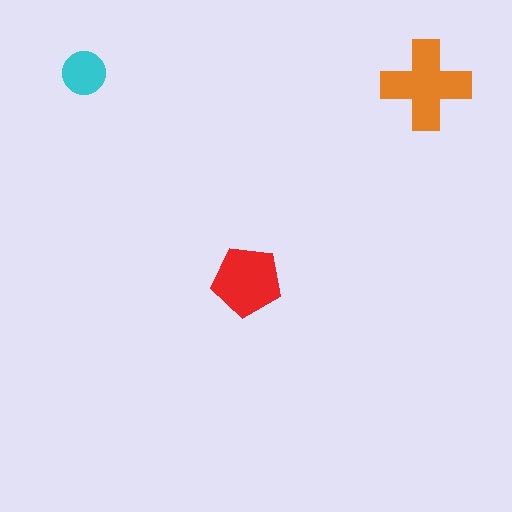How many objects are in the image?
There are 3 objects in the image.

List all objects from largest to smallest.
The orange cross, the red pentagon, the cyan circle.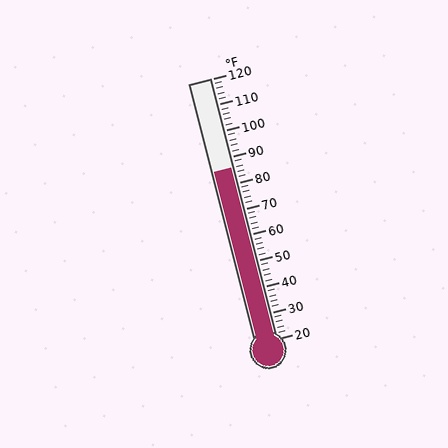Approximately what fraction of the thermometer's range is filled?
The thermometer is filled to approximately 65% of its range.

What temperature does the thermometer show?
The thermometer shows approximately 86°F.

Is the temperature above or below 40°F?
The temperature is above 40°F.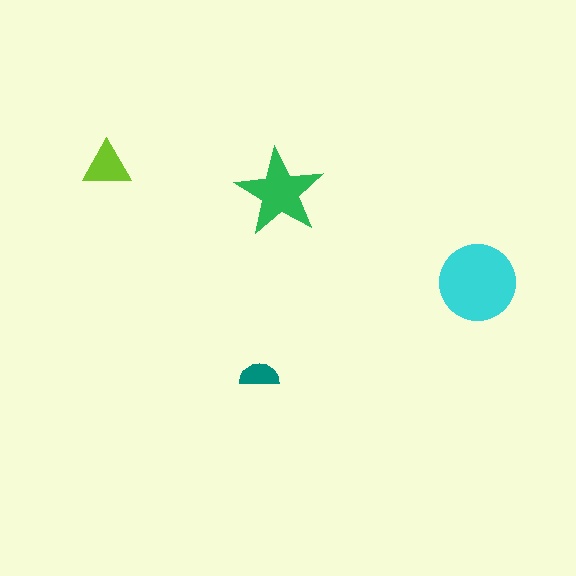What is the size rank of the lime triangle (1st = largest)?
3rd.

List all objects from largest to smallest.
The cyan circle, the green star, the lime triangle, the teal semicircle.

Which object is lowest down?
The teal semicircle is bottommost.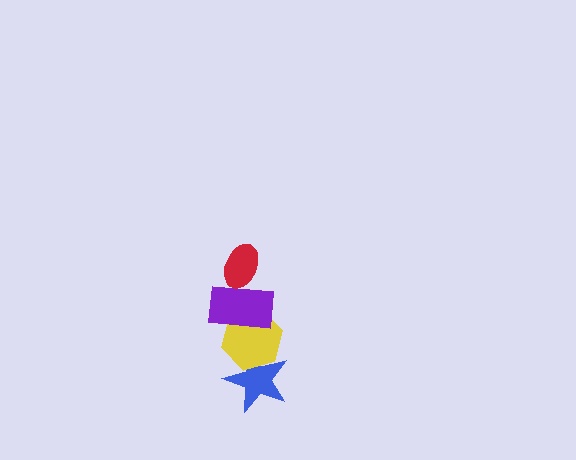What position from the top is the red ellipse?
The red ellipse is 1st from the top.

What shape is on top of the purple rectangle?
The red ellipse is on top of the purple rectangle.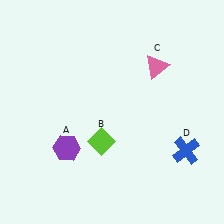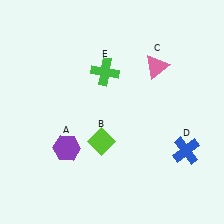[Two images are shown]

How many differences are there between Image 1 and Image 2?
There is 1 difference between the two images.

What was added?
A green cross (E) was added in Image 2.